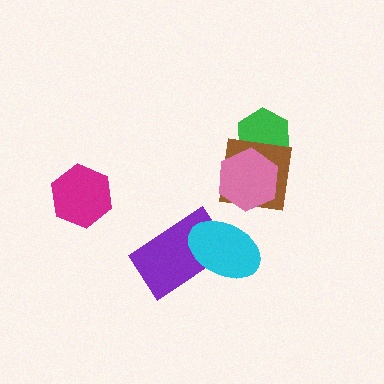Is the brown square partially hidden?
Yes, it is partially covered by another shape.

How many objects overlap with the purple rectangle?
1 object overlaps with the purple rectangle.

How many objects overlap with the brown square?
2 objects overlap with the brown square.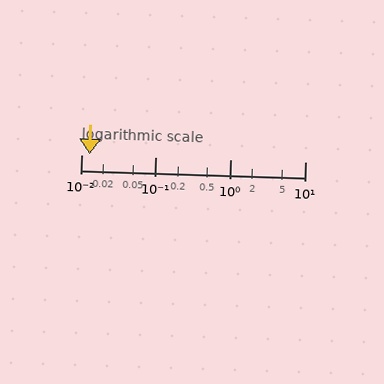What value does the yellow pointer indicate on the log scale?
The pointer indicates approximately 0.013.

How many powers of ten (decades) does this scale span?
The scale spans 3 decades, from 0.01 to 10.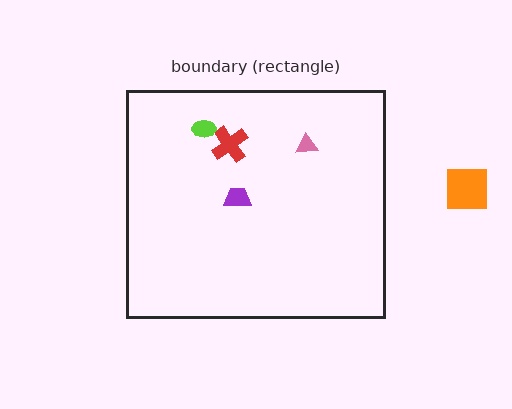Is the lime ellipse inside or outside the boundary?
Inside.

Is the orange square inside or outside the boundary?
Outside.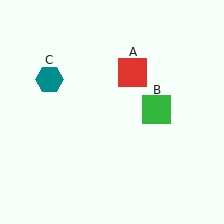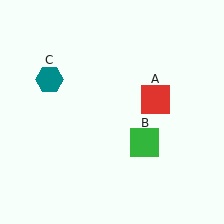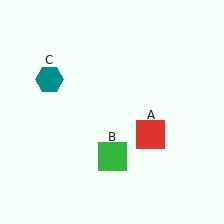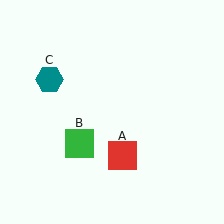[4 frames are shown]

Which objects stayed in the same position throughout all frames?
Teal hexagon (object C) remained stationary.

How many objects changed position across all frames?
2 objects changed position: red square (object A), green square (object B).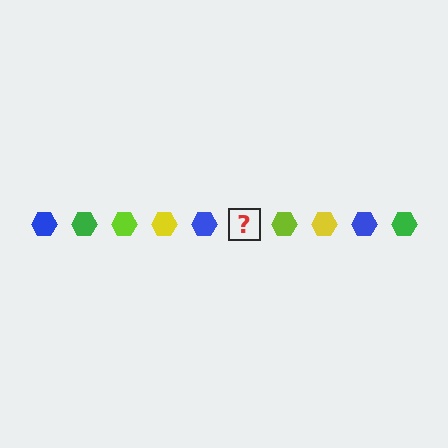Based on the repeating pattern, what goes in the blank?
The blank should be a green hexagon.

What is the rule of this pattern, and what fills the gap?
The rule is that the pattern cycles through blue, green, lime, yellow hexagons. The gap should be filled with a green hexagon.